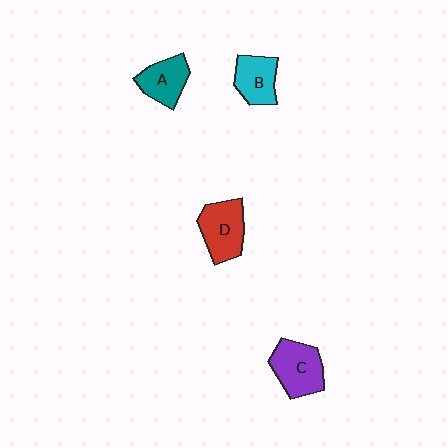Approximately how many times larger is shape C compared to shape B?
Approximately 1.3 times.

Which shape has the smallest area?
Shape B (cyan).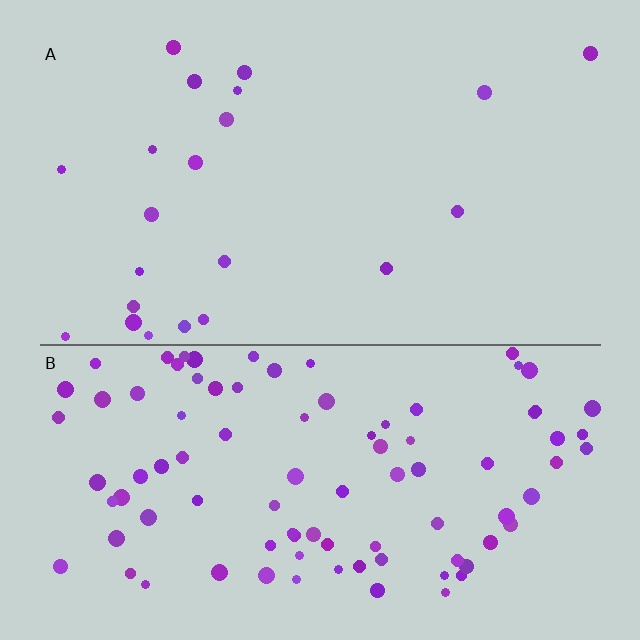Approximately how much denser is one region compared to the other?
Approximately 4.3× — region B over region A.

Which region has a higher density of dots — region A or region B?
B (the bottom).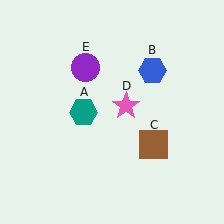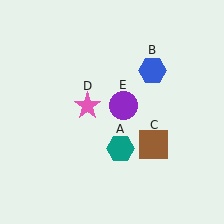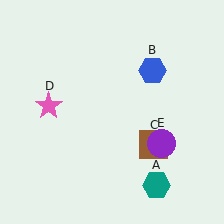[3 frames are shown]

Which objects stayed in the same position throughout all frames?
Blue hexagon (object B) and brown square (object C) remained stationary.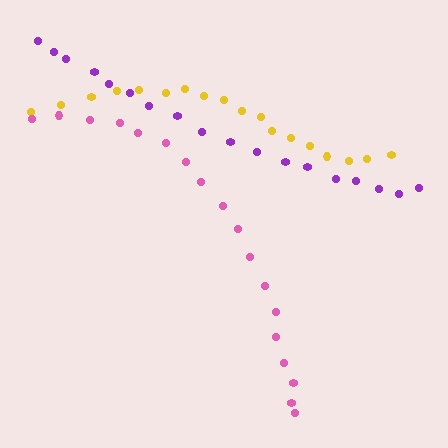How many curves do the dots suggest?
There are 3 distinct paths.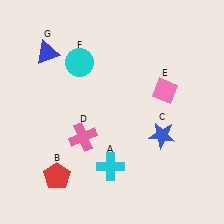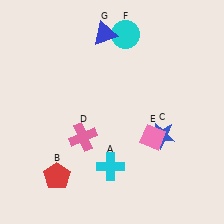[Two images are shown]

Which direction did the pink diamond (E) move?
The pink diamond (E) moved down.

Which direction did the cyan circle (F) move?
The cyan circle (F) moved right.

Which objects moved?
The objects that moved are: the pink diamond (E), the cyan circle (F), the blue triangle (G).